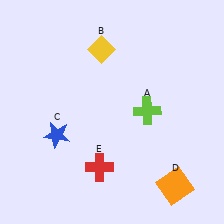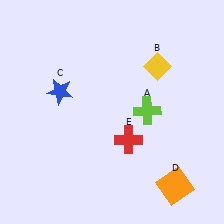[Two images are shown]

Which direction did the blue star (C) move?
The blue star (C) moved up.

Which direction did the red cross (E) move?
The red cross (E) moved right.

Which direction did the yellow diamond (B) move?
The yellow diamond (B) moved right.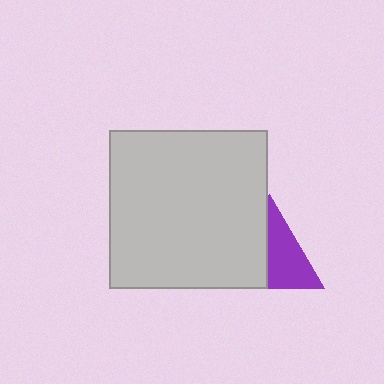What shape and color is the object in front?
The object in front is a light gray square.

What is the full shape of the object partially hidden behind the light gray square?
The partially hidden object is a purple triangle.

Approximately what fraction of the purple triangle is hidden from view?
Roughly 46% of the purple triangle is hidden behind the light gray square.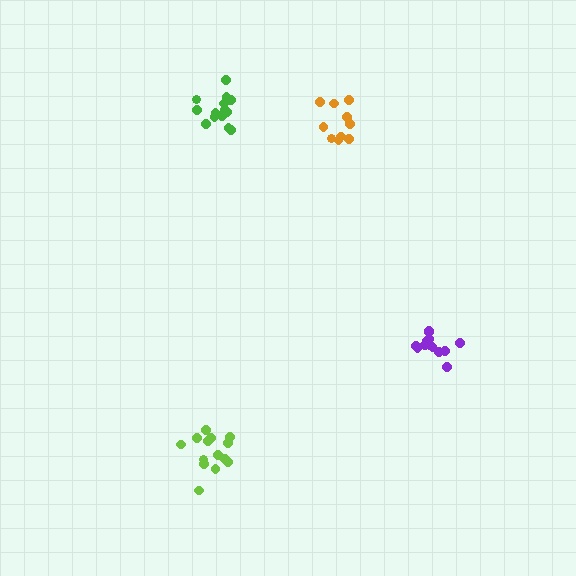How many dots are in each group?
Group 1: 14 dots, Group 2: 10 dots, Group 3: 13 dots, Group 4: 14 dots (51 total).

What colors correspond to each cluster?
The clusters are colored: lime, orange, purple, green.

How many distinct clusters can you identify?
There are 4 distinct clusters.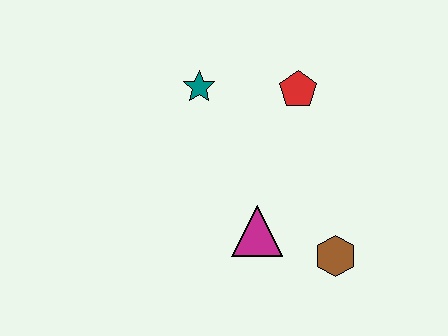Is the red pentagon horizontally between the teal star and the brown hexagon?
Yes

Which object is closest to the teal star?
The red pentagon is closest to the teal star.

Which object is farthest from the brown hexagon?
The teal star is farthest from the brown hexagon.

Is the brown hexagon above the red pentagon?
No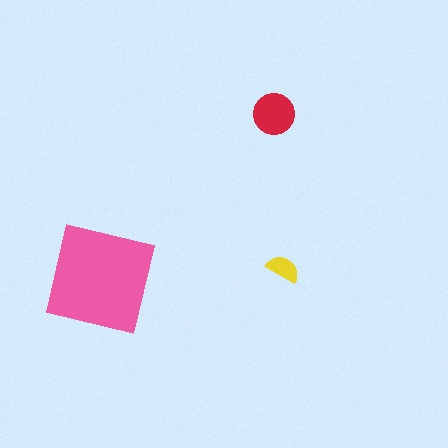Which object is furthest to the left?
The pink square is leftmost.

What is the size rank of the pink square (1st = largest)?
1st.